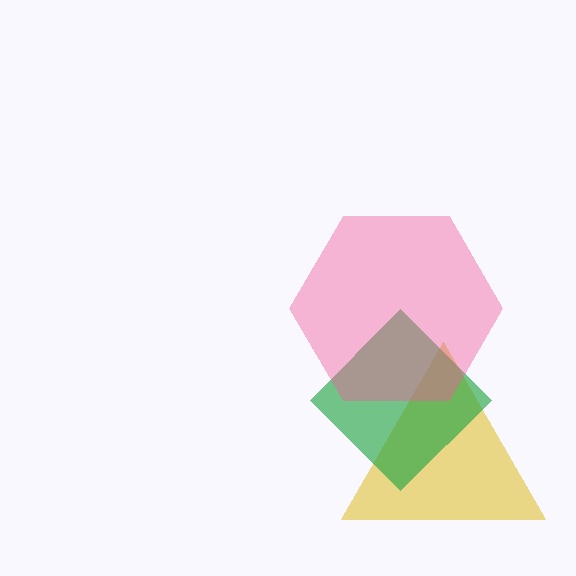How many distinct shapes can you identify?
There are 3 distinct shapes: a yellow triangle, a green diamond, a pink hexagon.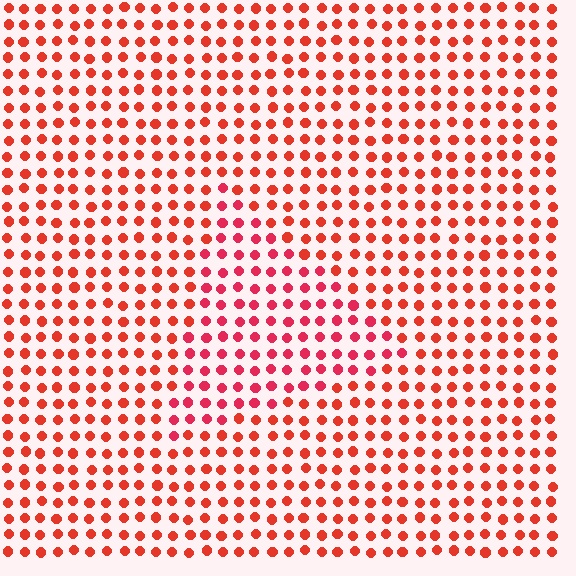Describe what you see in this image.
The image is filled with small red elements in a uniform arrangement. A triangle-shaped region is visible where the elements are tinted to a slightly different hue, forming a subtle color boundary.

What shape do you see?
I see a triangle.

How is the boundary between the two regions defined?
The boundary is defined purely by a slight shift in hue (about 20 degrees). Spacing, size, and orientation are identical on both sides.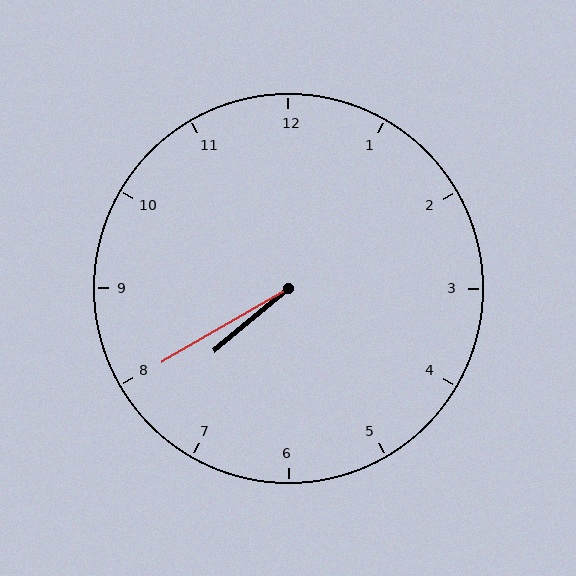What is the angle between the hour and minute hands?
Approximately 10 degrees.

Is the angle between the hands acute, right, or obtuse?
It is acute.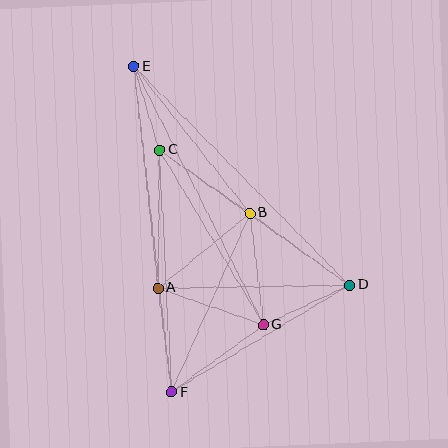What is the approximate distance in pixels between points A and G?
The distance between A and G is approximately 112 pixels.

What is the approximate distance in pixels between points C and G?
The distance between C and G is approximately 203 pixels.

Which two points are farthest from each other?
Points E and F are farthest from each other.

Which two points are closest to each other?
Points C and E are closest to each other.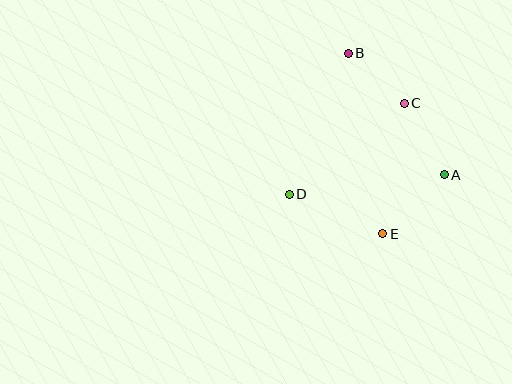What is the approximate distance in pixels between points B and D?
The distance between B and D is approximately 153 pixels.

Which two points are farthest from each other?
Points B and E are farthest from each other.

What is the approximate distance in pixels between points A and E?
The distance between A and E is approximately 85 pixels.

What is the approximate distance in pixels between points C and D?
The distance between C and D is approximately 147 pixels.